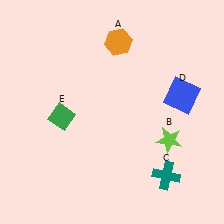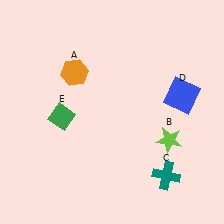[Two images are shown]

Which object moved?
The orange hexagon (A) moved left.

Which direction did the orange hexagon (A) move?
The orange hexagon (A) moved left.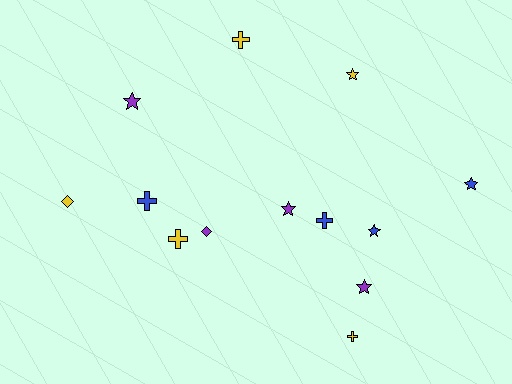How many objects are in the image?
There are 13 objects.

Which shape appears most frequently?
Star, with 6 objects.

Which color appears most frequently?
Yellow, with 5 objects.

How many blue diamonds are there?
There are no blue diamonds.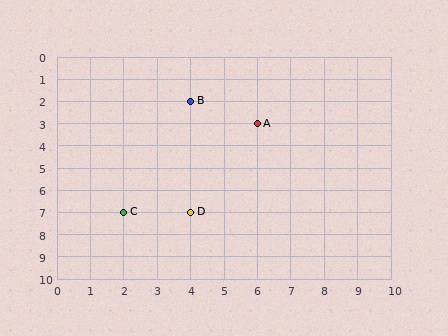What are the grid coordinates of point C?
Point C is at grid coordinates (2, 7).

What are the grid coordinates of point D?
Point D is at grid coordinates (4, 7).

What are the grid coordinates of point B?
Point B is at grid coordinates (4, 2).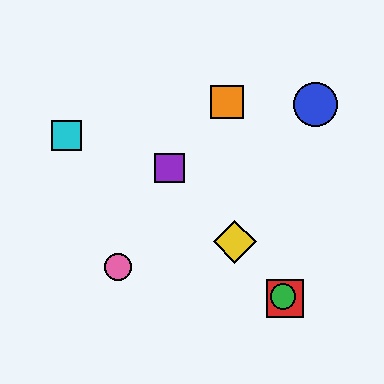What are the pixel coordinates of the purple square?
The purple square is at (169, 168).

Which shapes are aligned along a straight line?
The red square, the green circle, the yellow diamond, the purple square are aligned along a straight line.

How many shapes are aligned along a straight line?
4 shapes (the red square, the green circle, the yellow diamond, the purple square) are aligned along a straight line.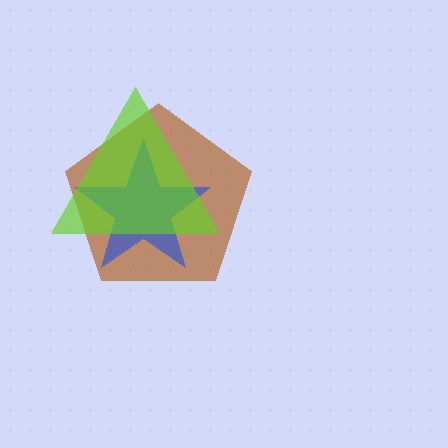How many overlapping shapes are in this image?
There are 3 overlapping shapes in the image.